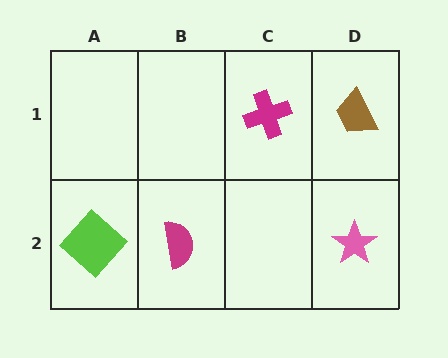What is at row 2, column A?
A lime diamond.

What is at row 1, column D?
A brown trapezoid.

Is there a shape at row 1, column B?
No, that cell is empty.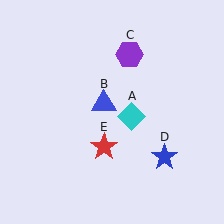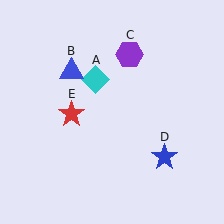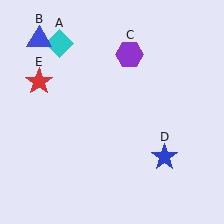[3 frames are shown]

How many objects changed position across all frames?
3 objects changed position: cyan diamond (object A), blue triangle (object B), red star (object E).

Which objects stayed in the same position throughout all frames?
Purple hexagon (object C) and blue star (object D) remained stationary.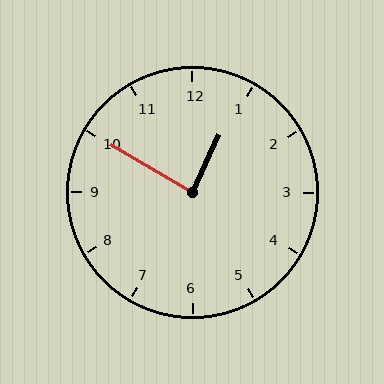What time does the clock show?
12:50.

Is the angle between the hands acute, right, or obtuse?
It is right.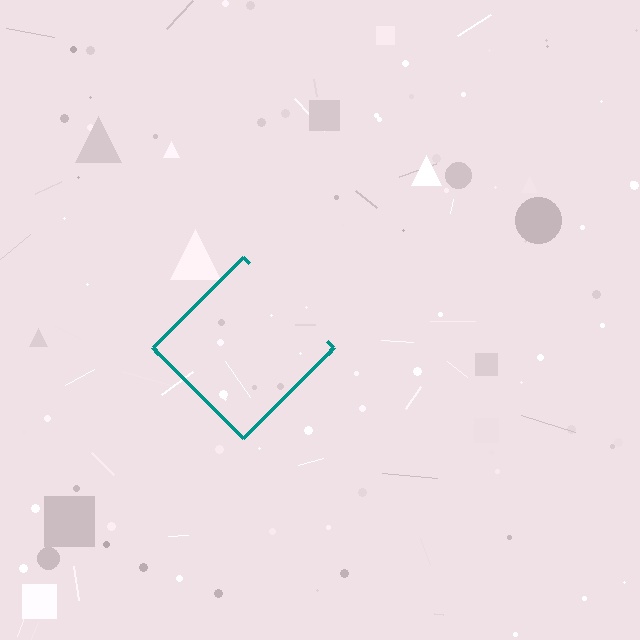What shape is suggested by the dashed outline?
The dashed outline suggests a diamond.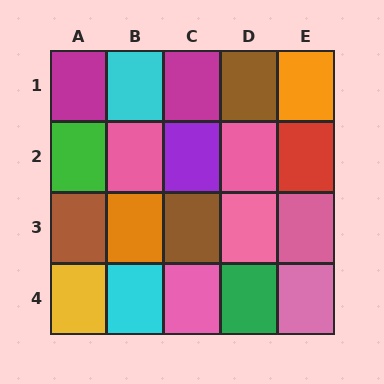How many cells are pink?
6 cells are pink.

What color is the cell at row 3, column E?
Pink.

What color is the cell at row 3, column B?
Orange.